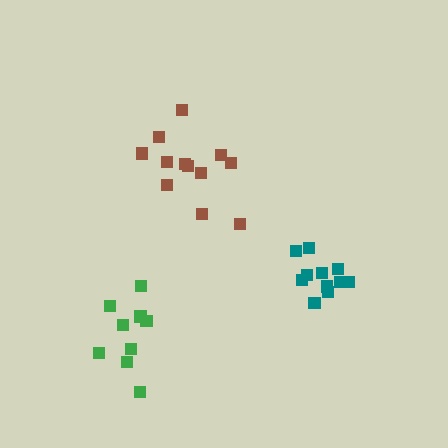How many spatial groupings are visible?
There are 3 spatial groupings.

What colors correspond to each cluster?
The clusters are colored: brown, green, teal.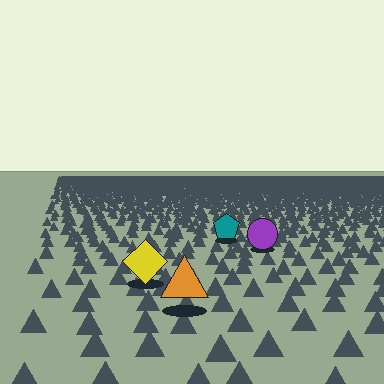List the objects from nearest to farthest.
From nearest to farthest: the orange triangle, the yellow diamond, the purple circle, the teal pentagon.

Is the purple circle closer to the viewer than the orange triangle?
No. The orange triangle is closer — you can tell from the texture gradient: the ground texture is coarser near it.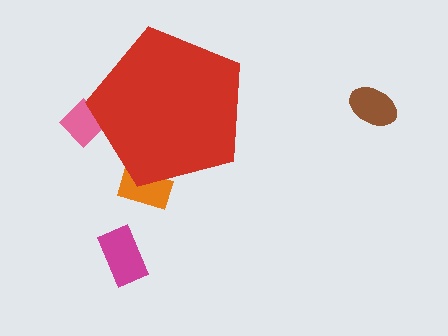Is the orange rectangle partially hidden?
Yes, the orange rectangle is partially hidden behind the red pentagon.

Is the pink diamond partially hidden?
Yes, the pink diamond is partially hidden behind the red pentagon.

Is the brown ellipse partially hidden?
No, the brown ellipse is fully visible.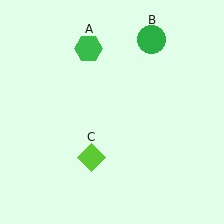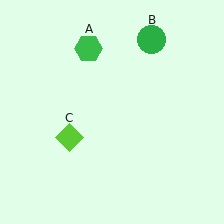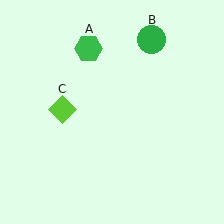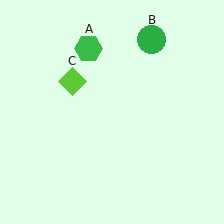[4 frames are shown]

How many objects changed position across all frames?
1 object changed position: lime diamond (object C).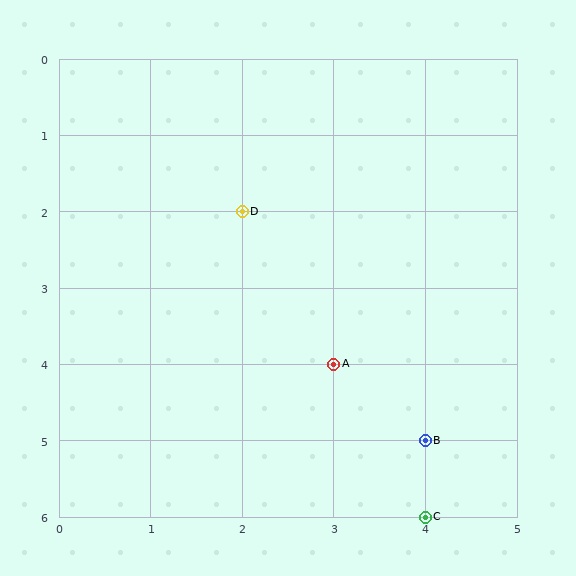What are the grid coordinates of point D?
Point D is at grid coordinates (2, 2).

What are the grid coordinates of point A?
Point A is at grid coordinates (3, 4).